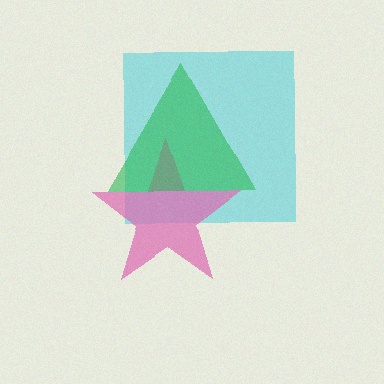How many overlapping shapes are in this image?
There are 3 overlapping shapes in the image.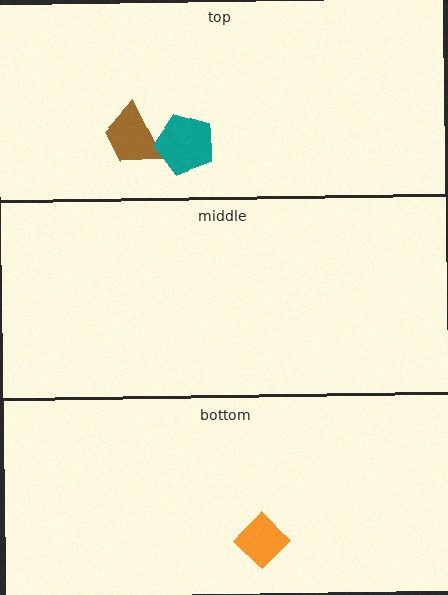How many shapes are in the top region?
2.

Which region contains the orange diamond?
The bottom region.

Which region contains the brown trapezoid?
The top region.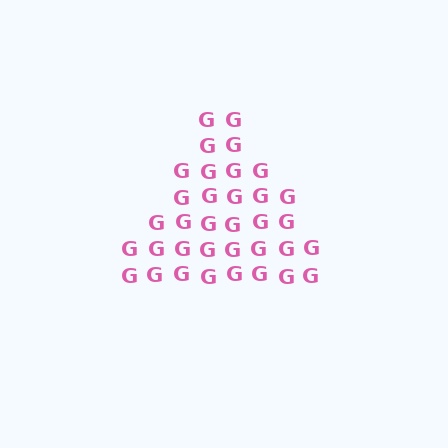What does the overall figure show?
The overall figure shows a triangle.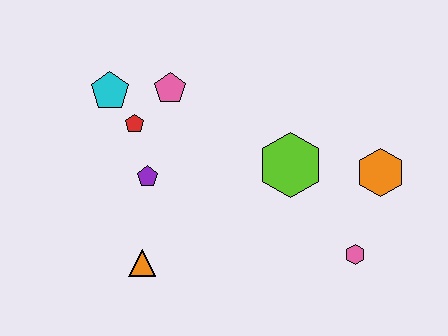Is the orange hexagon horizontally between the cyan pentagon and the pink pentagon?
No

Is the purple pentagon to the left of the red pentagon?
No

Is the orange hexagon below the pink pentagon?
Yes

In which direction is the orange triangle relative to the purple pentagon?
The orange triangle is below the purple pentagon.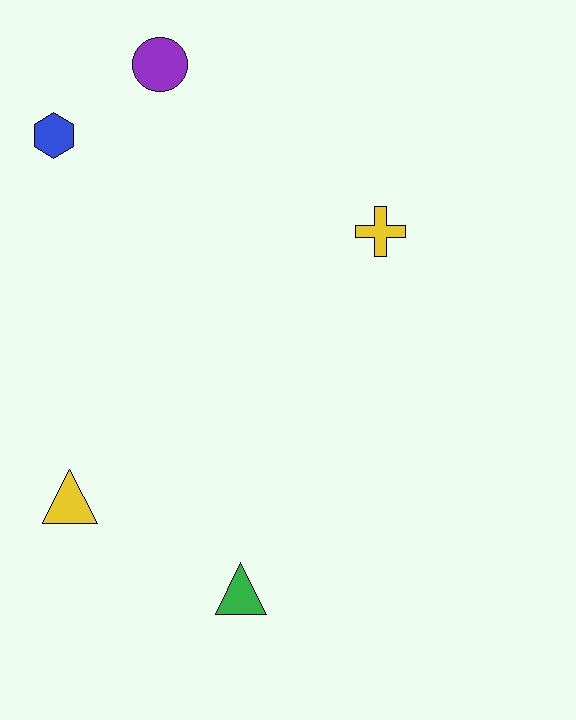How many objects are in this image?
There are 5 objects.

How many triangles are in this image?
There are 2 triangles.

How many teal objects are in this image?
There are no teal objects.